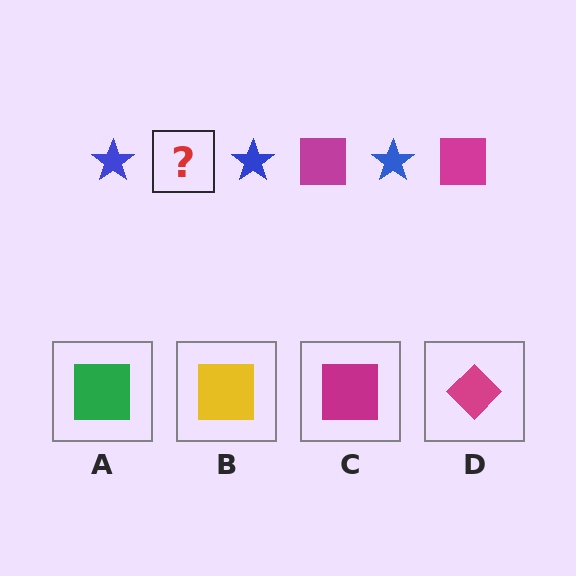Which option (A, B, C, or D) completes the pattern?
C.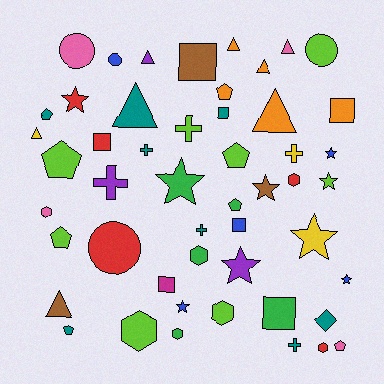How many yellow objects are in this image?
There are 3 yellow objects.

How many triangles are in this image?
There are 8 triangles.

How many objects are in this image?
There are 50 objects.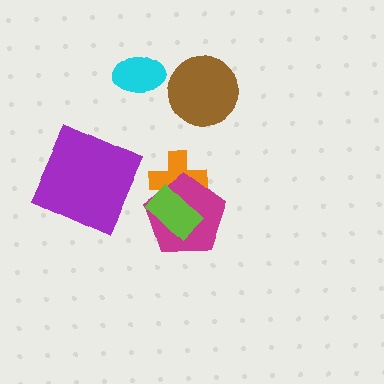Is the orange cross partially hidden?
Yes, it is partially covered by another shape.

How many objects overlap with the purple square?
0 objects overlap with the purple square.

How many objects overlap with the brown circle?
0 objects overlap with the brown circle.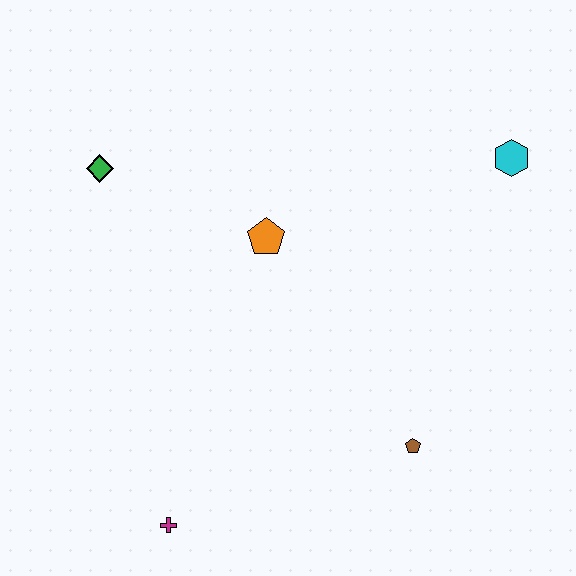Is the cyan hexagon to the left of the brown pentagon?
No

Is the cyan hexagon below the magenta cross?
No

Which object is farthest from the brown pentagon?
The green diamond is farthest from the brown pentagon.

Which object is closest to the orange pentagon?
The green diamond is closest to the orange pentagon.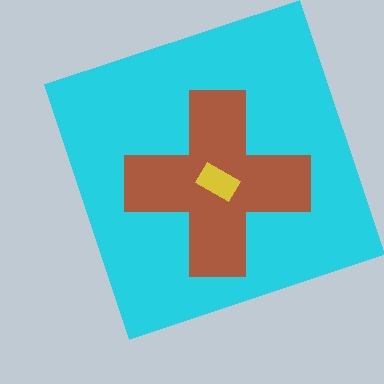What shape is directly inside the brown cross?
The yellow rectangle.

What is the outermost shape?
The cyan square.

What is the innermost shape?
The yellow rectangle.